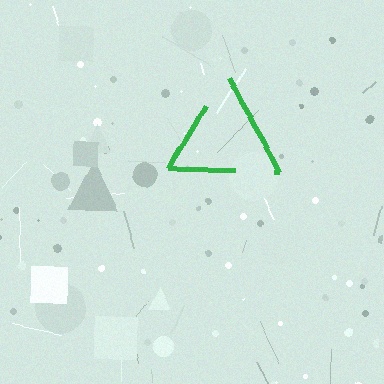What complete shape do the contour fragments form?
The contour fragments form a triangle.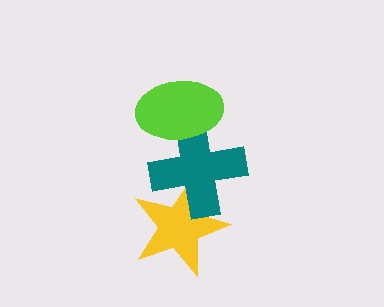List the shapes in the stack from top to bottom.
From top to bottom: the lime ellipse, the teal cross, the yellow star.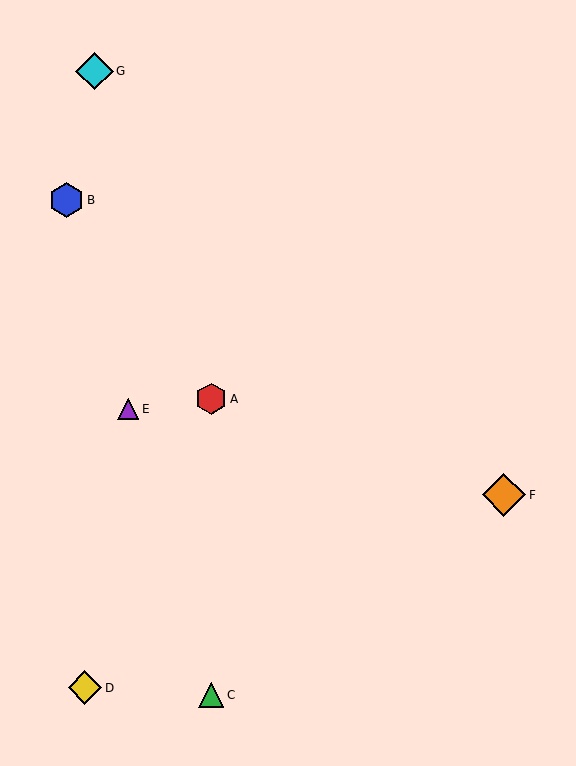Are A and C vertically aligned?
Yes, both are at x≈211.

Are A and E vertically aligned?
No, A is at x≈211 and E is at x≈128.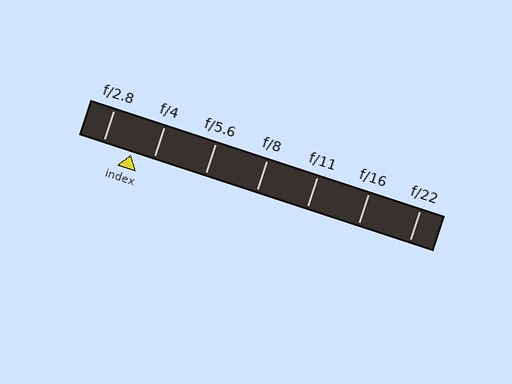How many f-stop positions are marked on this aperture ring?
There are 7 f-stop positions marked.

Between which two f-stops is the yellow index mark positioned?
The index mark is between f/2.8 and f/4.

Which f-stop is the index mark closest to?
The index mark is closest to f/4.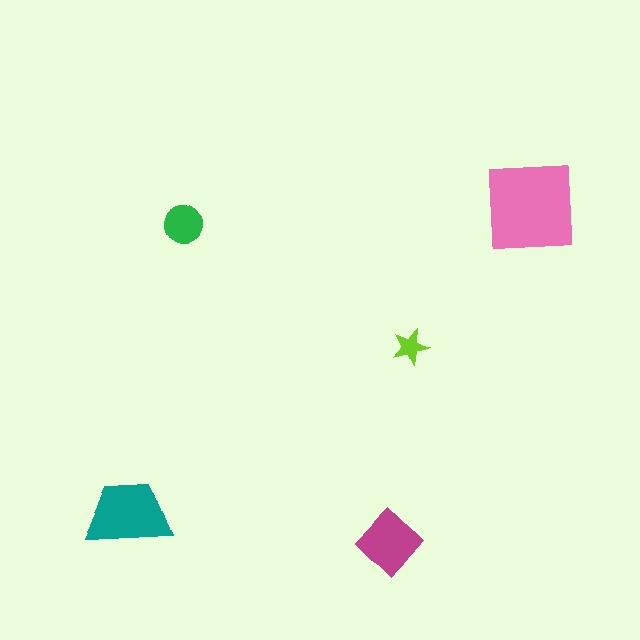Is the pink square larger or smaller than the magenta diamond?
Larger.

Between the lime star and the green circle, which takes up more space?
The green circle.